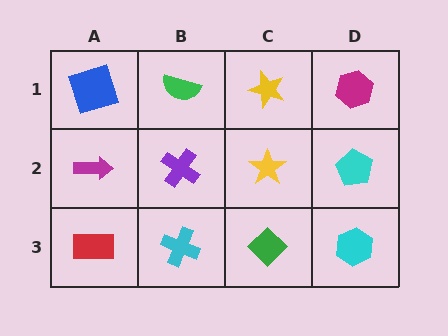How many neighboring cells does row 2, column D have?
3.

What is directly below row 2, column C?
A green diamond.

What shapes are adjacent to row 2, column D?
A magenta hexagon (row 1, column D), a cyan hexagon (row 3, column D), a yellow star (row 2, column C).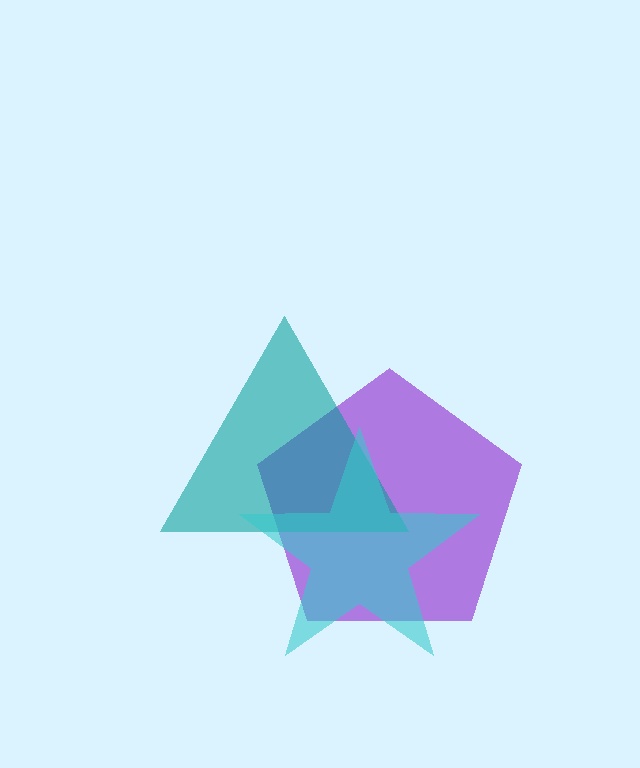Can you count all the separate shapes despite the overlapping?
Yes, there are 3 separate shapes.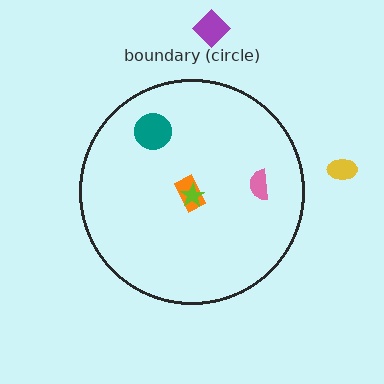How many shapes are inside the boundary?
4 inside, 2 outside.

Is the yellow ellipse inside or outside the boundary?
Outside.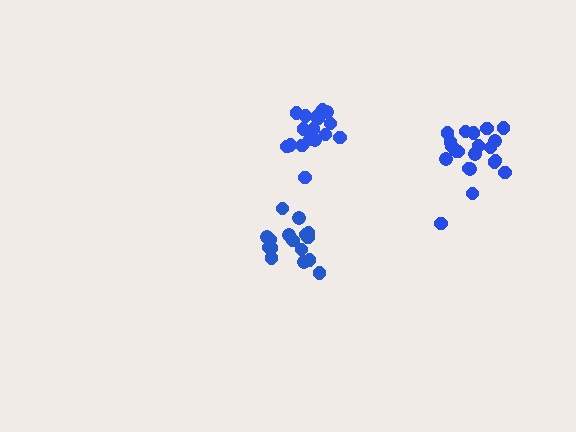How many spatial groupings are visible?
There are 3 spatial groupings.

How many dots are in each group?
Group 1: 16 dots, Group 2: 21 dots, Group 3: 17 dots (54 total).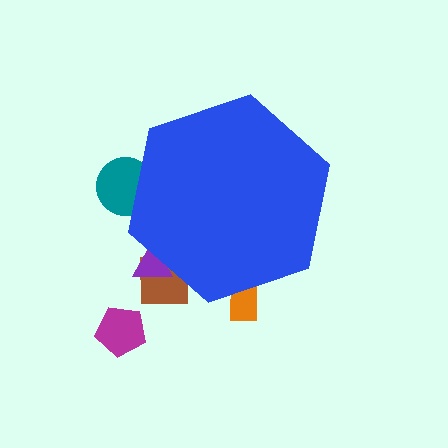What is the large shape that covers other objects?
A blue hexagon.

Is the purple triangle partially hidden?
Yes, the purple triangle is partially hidden behind the blue hexagon.